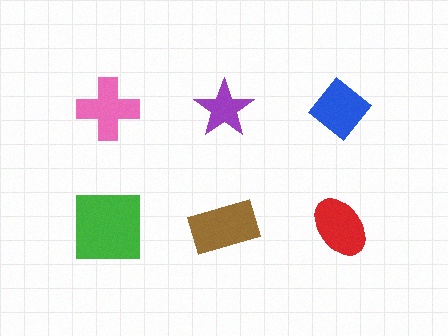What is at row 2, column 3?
A red ellipse.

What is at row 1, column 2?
A purple star.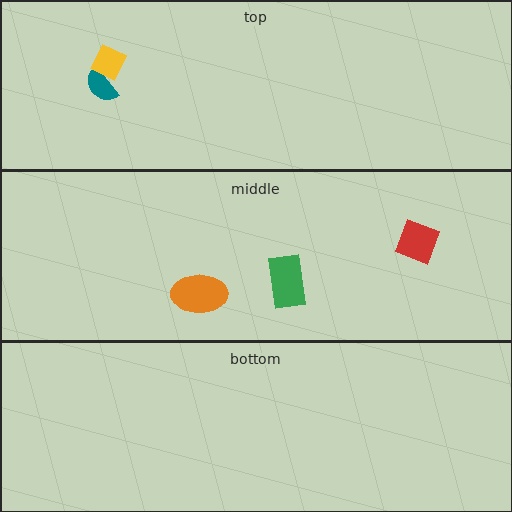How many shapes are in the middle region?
3.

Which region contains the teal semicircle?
The top region.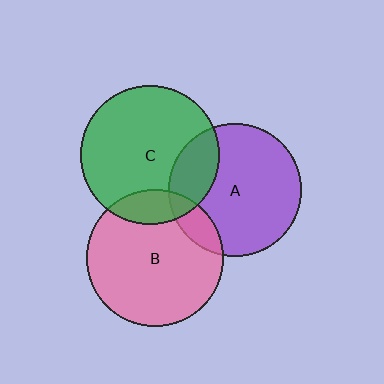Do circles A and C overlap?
Yes.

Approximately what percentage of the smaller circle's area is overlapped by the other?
Approximately 20%.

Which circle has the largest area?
Circle C (green).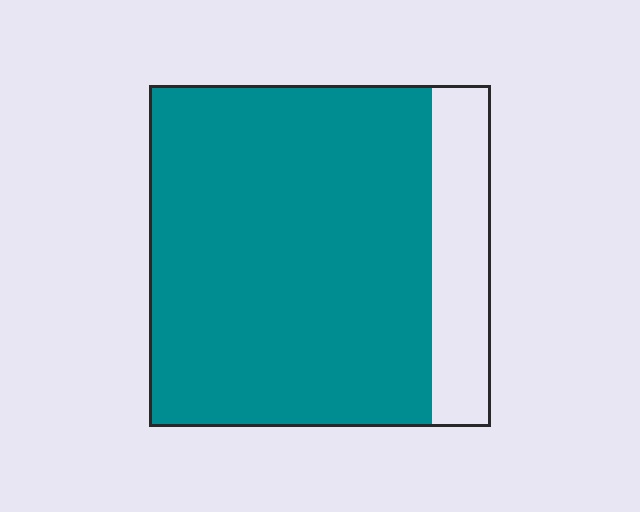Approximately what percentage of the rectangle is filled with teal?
Approximately 85%.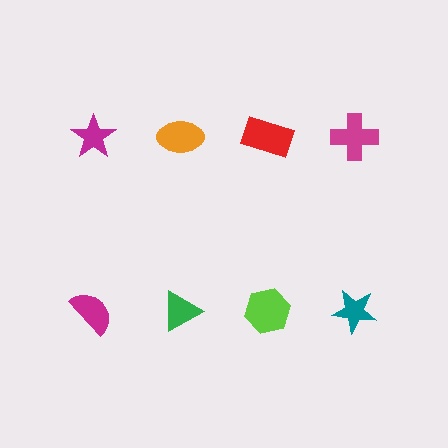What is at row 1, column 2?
An orange ellipse.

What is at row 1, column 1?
A magenta star.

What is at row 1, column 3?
A red rectangle.